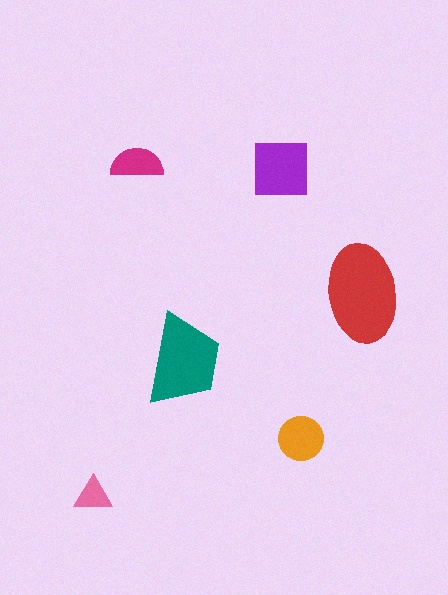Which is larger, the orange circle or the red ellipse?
The red ellipse.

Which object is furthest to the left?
The pink triangle is leftmost.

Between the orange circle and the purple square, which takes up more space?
The purple square.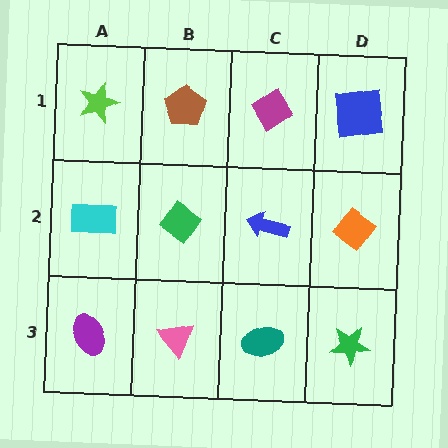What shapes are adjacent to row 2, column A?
A lime star (row 1, column A), a purple ellipse (row 3, column A), a green diamond (row 2, column B).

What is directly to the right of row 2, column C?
An orange diamond.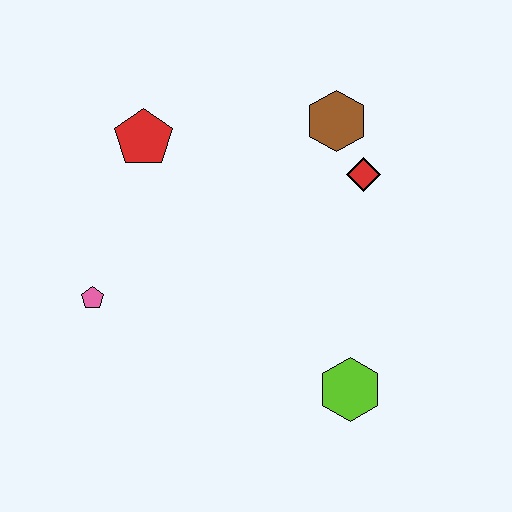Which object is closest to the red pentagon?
The pink pentagon is closest to the red pentagon.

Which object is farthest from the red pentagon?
The lime hexagon is farthest from the red pentagon.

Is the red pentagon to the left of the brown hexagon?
Yes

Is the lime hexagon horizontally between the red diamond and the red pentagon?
Yes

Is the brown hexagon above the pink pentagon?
Yes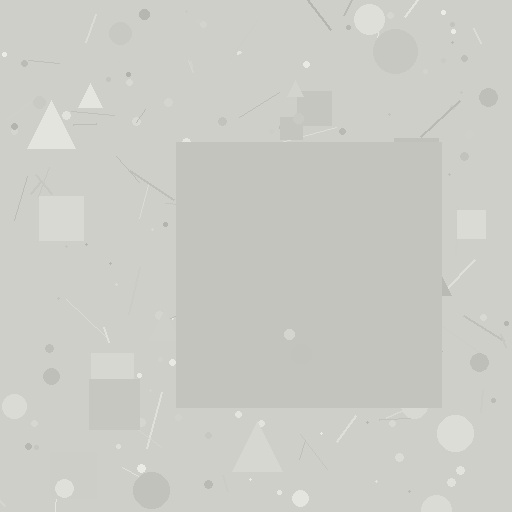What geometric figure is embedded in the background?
A square is embedded in the background.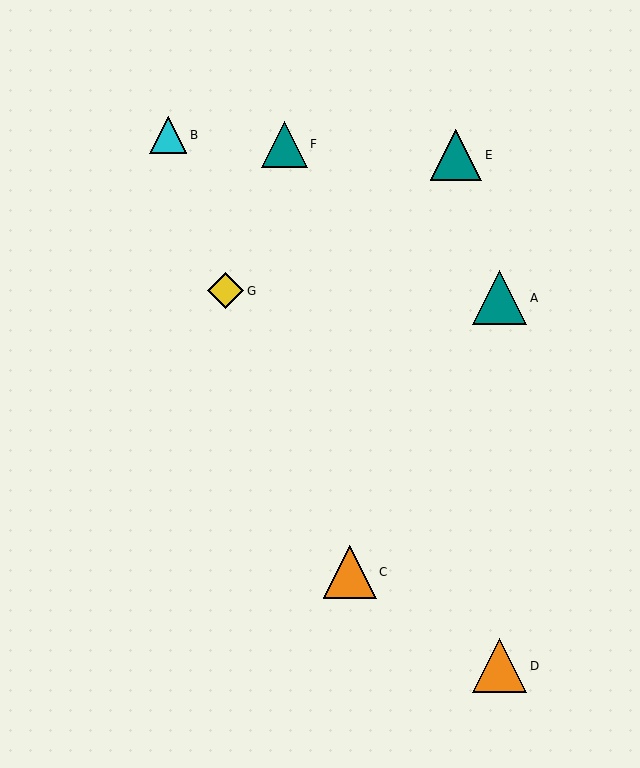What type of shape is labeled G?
Shape G is a yellow diamond.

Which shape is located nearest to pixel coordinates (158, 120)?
The cyan triangle (labeled B) at (168, 135) is nearest to that location.